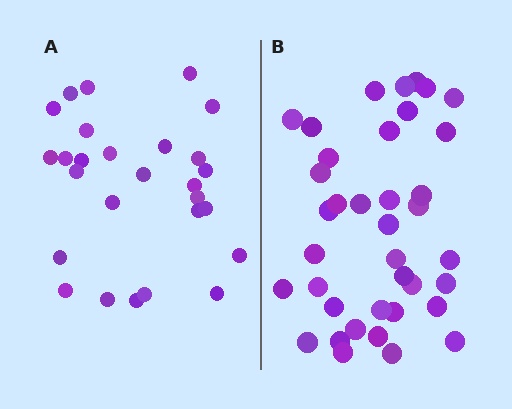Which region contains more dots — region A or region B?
Region B (the right region) has more dots.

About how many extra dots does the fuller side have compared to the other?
Region B has roughly 12 or so more dots than region A.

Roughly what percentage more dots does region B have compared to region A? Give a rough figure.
About 40% more.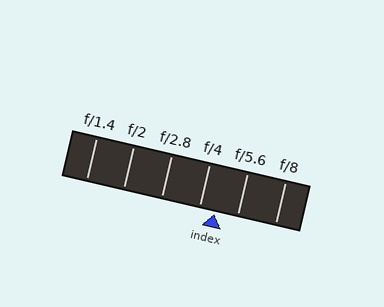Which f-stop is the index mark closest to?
The index mark is closest to f/4.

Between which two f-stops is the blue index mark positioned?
The index mark is between f/4 and f/5.6.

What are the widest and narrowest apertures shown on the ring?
The widest aperture shown is f/1.4 and the narrowest is f/8.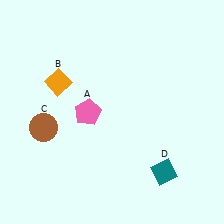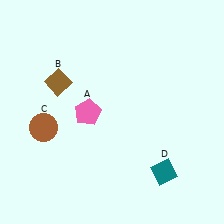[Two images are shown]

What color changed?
The diamond (B) changed from orange in Image 1 to brown in Image 2.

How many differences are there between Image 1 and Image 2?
There is 1 difference between the two images.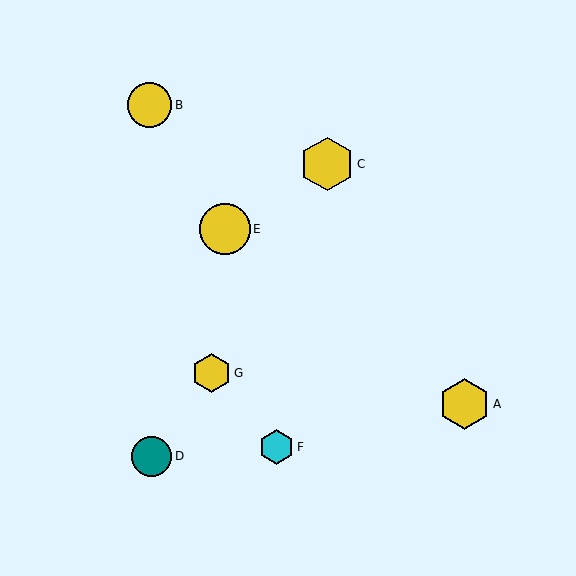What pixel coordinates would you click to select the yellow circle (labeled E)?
Click at (225, 229) to select the yellow circle E.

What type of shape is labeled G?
Shape G is a yellow hexagon.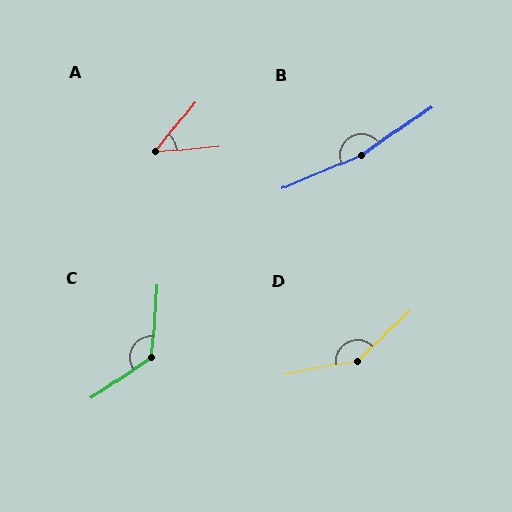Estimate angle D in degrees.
Approximately 146 degrees.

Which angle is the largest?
B, at approximately 168 degrees.